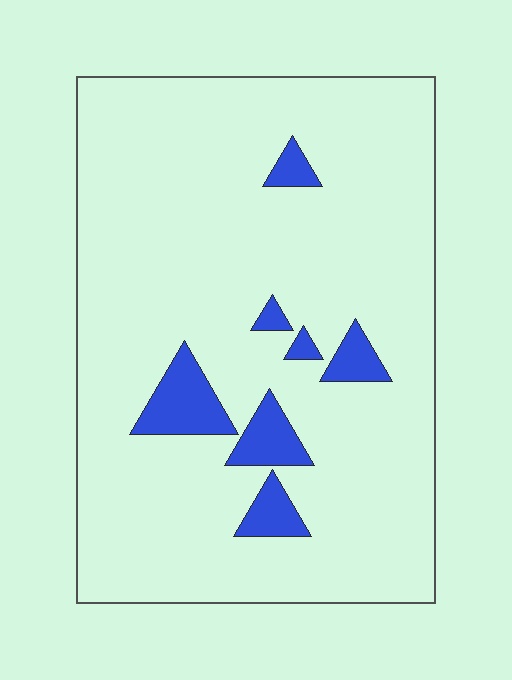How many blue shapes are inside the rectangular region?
7.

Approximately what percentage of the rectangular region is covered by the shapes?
Approximately 10%.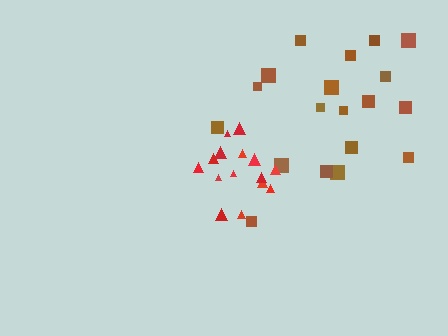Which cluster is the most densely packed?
Red.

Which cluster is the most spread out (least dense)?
Brown.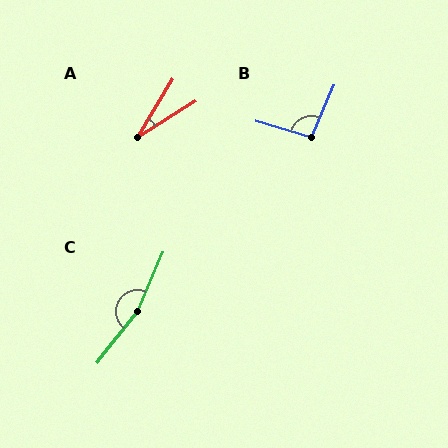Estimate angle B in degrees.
Approximately 96 degrees.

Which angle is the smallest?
A, at approximately 27 degrees.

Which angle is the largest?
C, at approximately 165 degrees.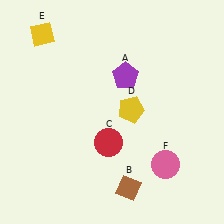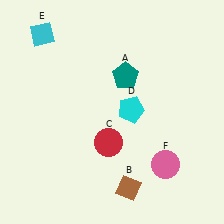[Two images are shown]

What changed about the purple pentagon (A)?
In Image 1, A is purple. In Image 2, it changed to teal.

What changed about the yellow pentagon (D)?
In Image 1, D is yellow. In Image 2, it changed to cyan.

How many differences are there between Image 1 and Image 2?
There are 3 differences between the two images.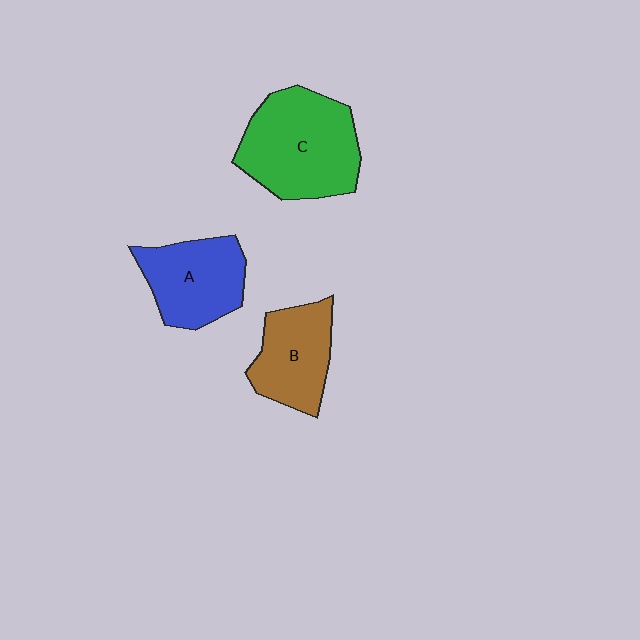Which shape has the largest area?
Shape C (green).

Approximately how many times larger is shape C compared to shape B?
Approximately 1.5 times.